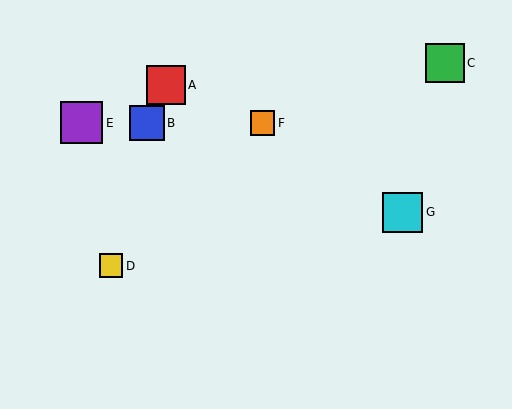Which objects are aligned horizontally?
Objects B, E, F are aligned horizontally.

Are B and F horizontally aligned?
Yes, both are at y≈123.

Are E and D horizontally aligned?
No, E is at y≈123 and D is at y≈266.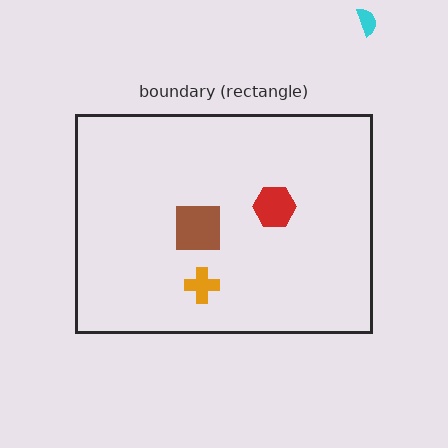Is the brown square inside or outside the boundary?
Inside.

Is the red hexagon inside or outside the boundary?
Inside.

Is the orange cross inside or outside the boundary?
Inside.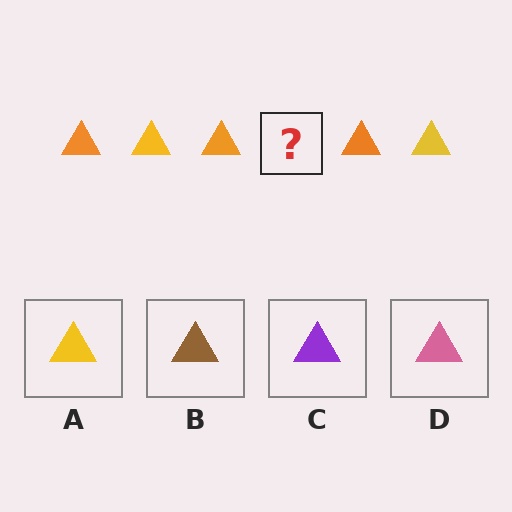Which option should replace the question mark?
Option A.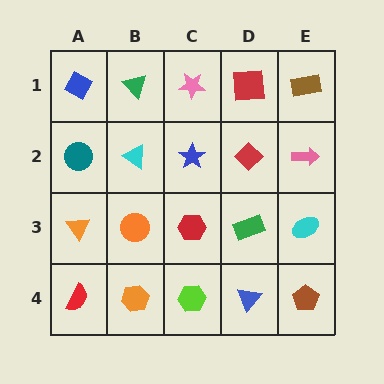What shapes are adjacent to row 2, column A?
A blue diamond (row 1, column A), an orange triangle (row 3, column A), a cyan triangle (row 2, column B).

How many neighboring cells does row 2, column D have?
4.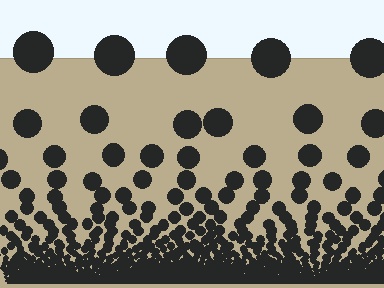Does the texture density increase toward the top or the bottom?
Density increases toward the bottom.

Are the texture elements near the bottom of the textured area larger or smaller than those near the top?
Smaller. The gradient is inverted — elements near the bottom are smaller and denser.